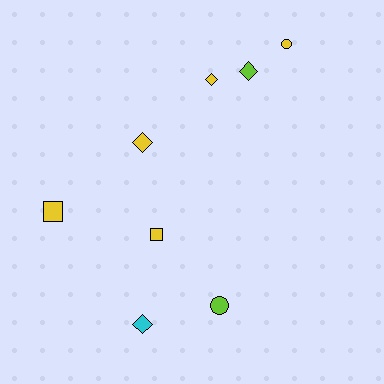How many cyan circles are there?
There are no cyan circles.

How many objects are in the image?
There are 8 objects.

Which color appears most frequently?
Yellow, with 5 objects.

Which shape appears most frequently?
Diamond, with 4 objects.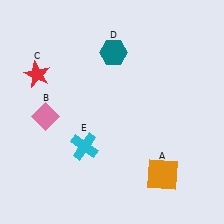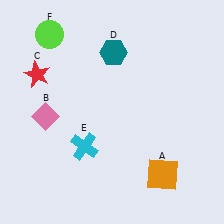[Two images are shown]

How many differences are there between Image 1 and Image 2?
There is 1 difference between the two images.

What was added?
A lime circle (F) was added in Image 2.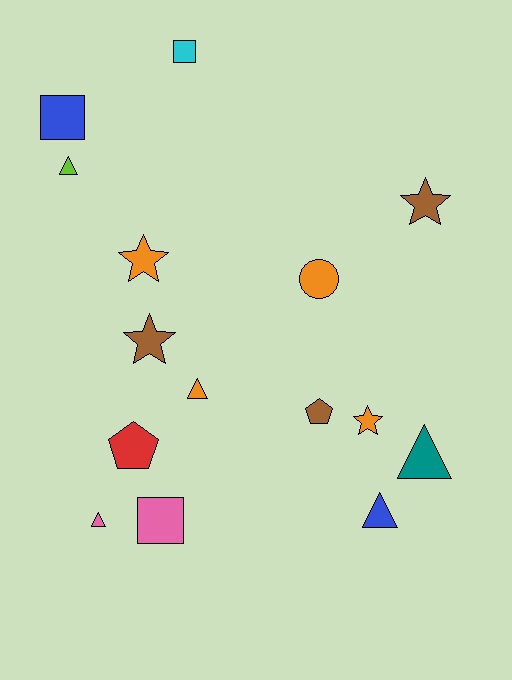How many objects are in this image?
There are 15 objects.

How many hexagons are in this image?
There are no hexagons.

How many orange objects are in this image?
There are 4 orange objects.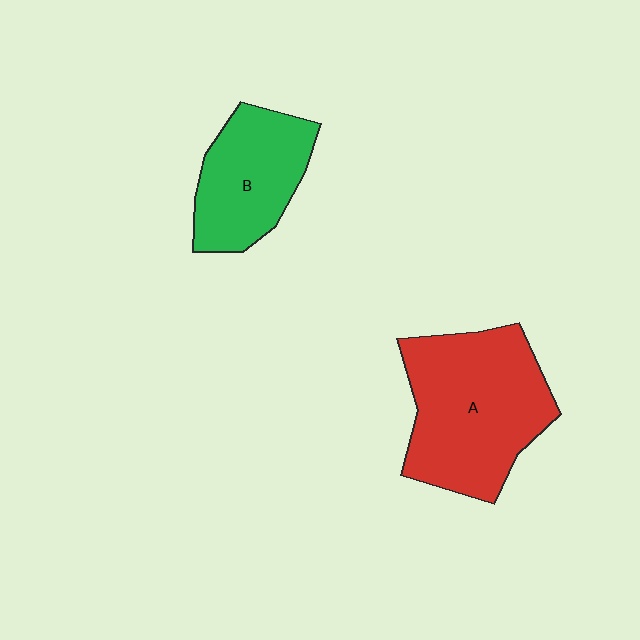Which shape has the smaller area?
Shape B (green).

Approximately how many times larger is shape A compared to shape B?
Approximately 1.6 times.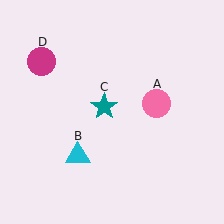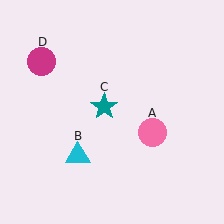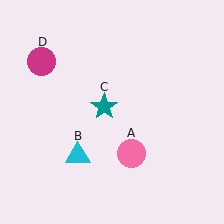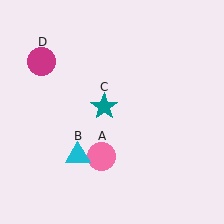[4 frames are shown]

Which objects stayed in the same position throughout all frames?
Cyan triangle (object B) and teal star (object C) and magenta circle (object D) remained stationary.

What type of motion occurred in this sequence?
The pink circle (object A) rotated clockwise around the center of the scene.